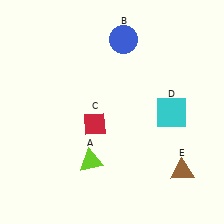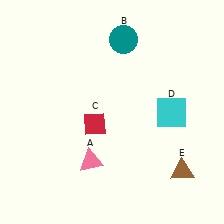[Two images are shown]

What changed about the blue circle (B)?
In Image 1, B is blue. In Image 2, it changed to teal.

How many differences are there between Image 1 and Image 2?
There are 2 differences between the two images.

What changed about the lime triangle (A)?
In Image 1, A is lime. In Image 2, it changed to pink.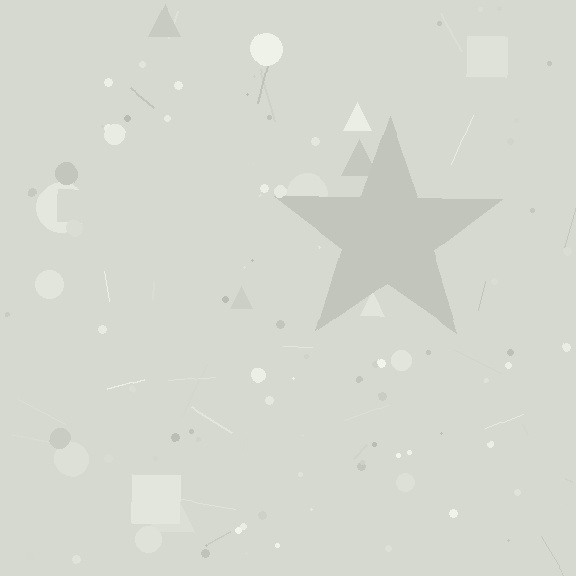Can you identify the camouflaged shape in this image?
The camouflaged shape is a star.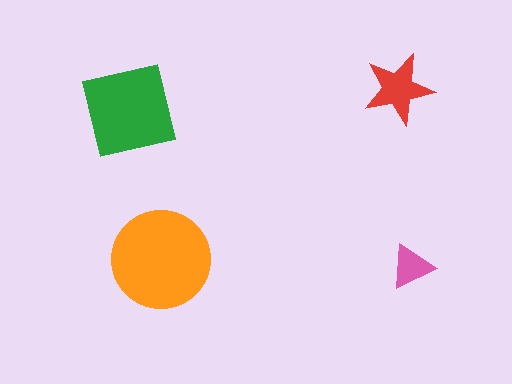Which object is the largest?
The orange circle.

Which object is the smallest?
The pink triangle.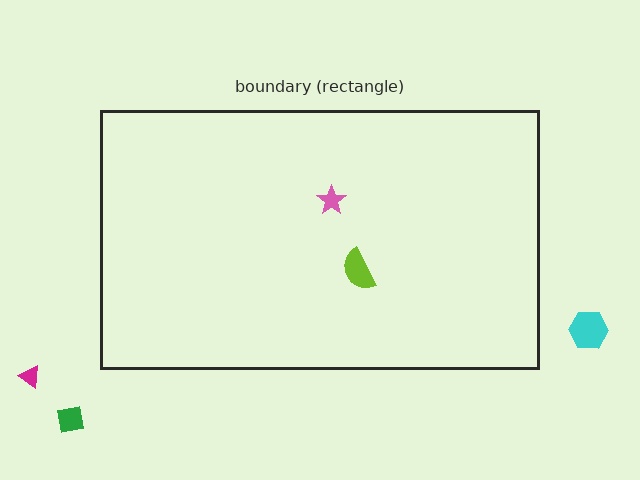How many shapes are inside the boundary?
2 inside, 3 outside.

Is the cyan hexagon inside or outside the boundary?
Outside.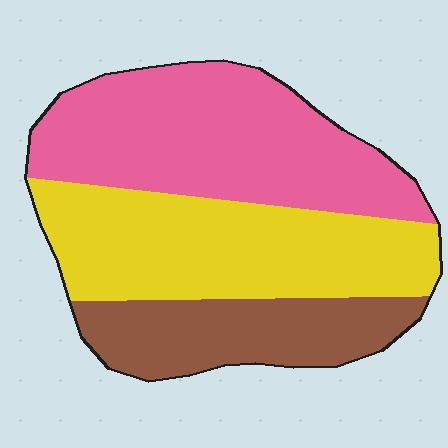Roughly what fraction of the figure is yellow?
Yellow takes up between a quarter and a half of the figure.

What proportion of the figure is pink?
Pink covers around 40% of the figure.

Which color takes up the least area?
Brown, at roughly 20%.